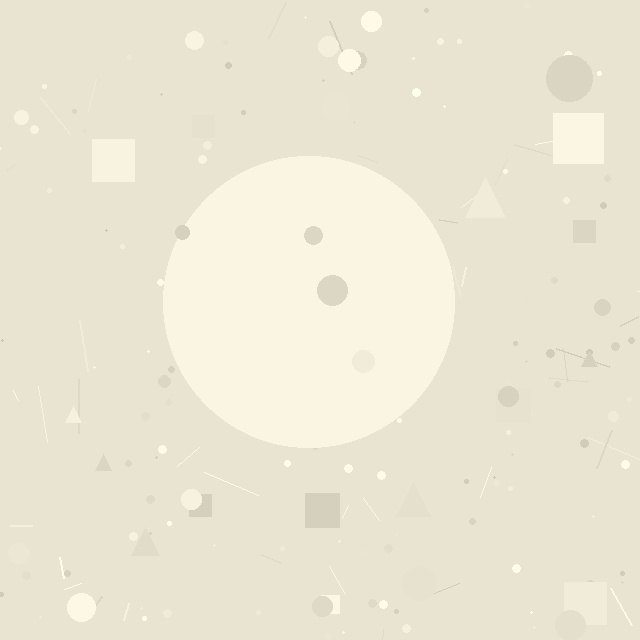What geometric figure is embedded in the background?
A circle is embedded in the background.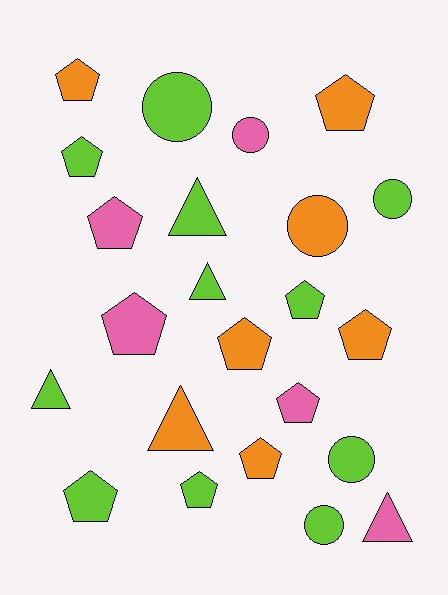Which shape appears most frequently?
Pentagon, with 12 objects.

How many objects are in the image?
There are 23 objects.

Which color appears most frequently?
Lime, with 11 objects.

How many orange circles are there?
There is 1 orange circle.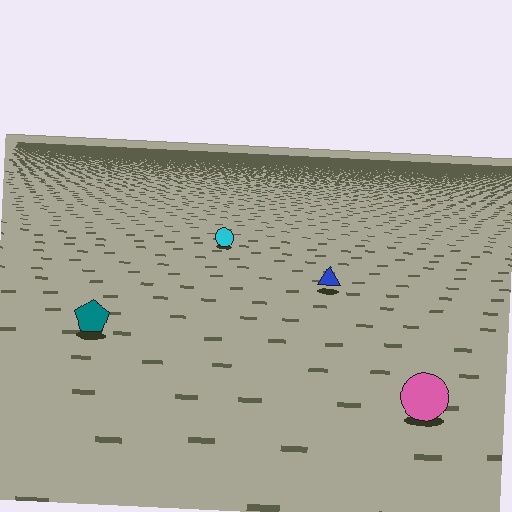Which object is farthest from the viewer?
The cyan circle is farthest from the viewer. It appears smaller and the ground texture around it is denser.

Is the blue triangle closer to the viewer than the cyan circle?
Yes. The blue triangle is closer — you can tell from the texture gradient: the ground texture is coarser near it.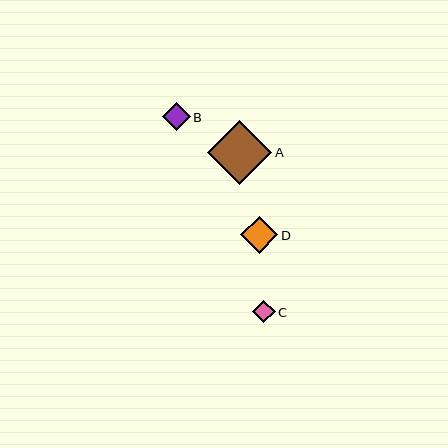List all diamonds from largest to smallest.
From largest to smallest: A, D, B, C.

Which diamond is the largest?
Diamond A is the largest with a size of approximately 64 pixels.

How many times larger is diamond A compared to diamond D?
Diamond A is approximately 1.7 times the size of diamond D.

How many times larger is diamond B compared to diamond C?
Diamond B is approximately 1.2 times the size of diamond C.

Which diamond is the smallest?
Diamond C is the smallest with a size of approximately 22 pixels.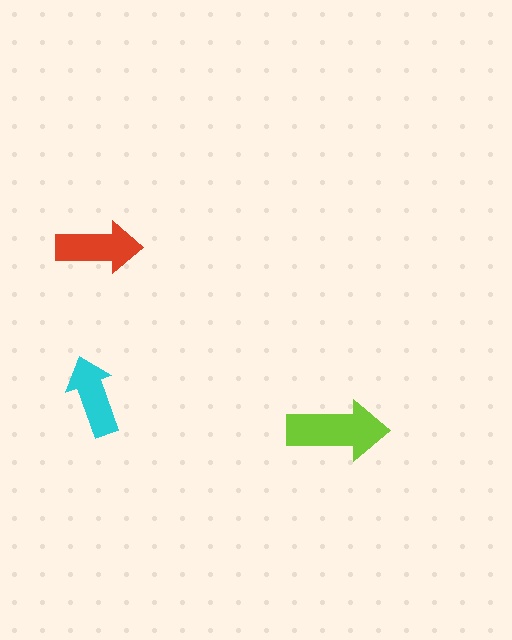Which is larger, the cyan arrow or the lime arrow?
The lime one.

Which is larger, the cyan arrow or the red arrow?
The red one.